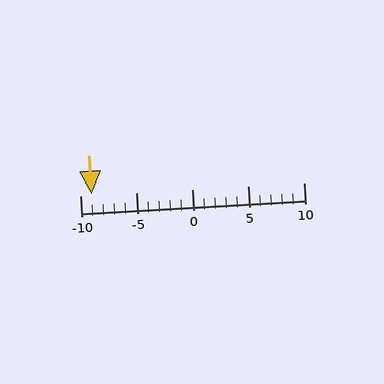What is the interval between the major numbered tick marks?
The major tick marks are spaced 5 units apart.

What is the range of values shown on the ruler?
The ruler shows values from -10 to 10.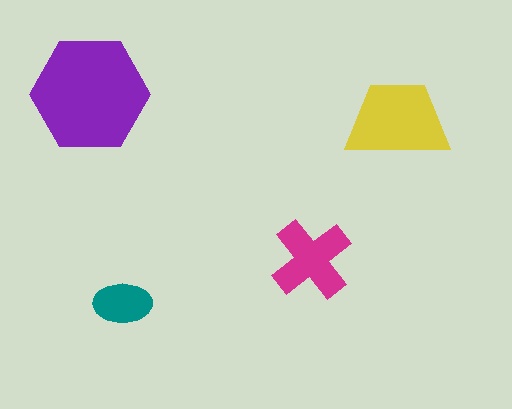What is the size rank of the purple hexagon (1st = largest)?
1st.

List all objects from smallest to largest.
The teal ellipse, the magenta cross, the yellow trapezoid, the purple hexagon.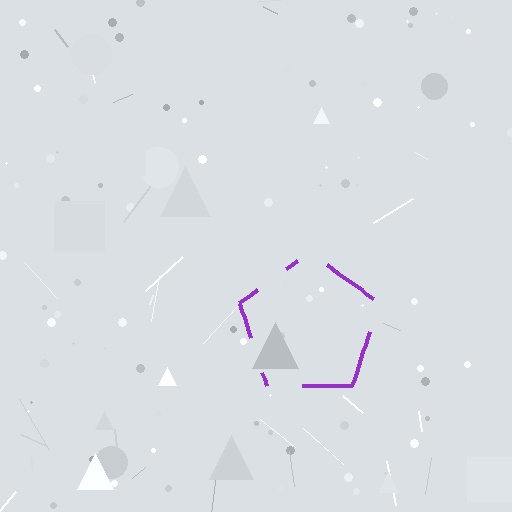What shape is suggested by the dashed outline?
The dashed outline suggests a pentagon.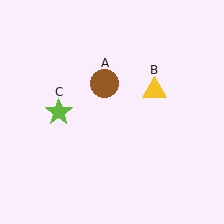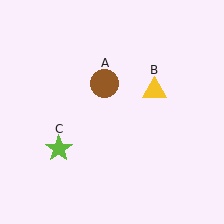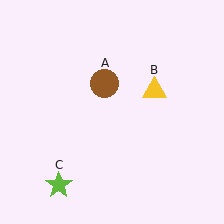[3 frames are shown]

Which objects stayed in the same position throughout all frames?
Brown circle (object A) and yellow triangle (object B) remained stationary.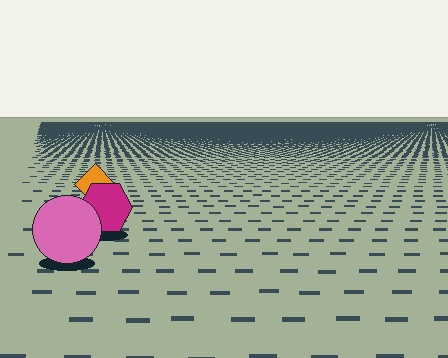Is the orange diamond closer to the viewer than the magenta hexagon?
No. The magenta hexagon is closer — you can tell from the texture gradient: the ground texture is coarser near it.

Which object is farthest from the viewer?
The orange diamond is farthest from the viewer. It appears smaller and the ground texture around it is denser.